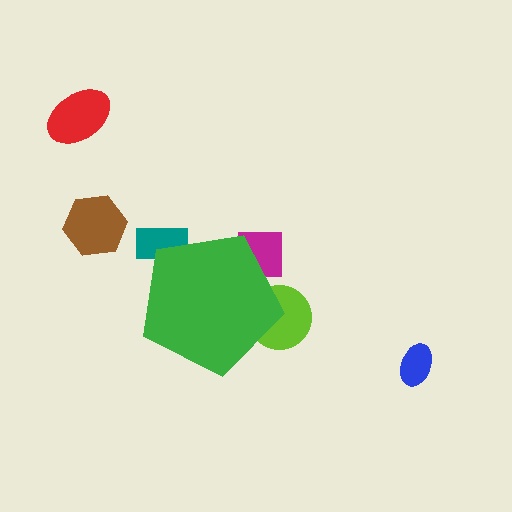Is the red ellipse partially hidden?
No, the red ellipse is fully visible.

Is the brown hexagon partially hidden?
No, the brown hexagon is fully visible.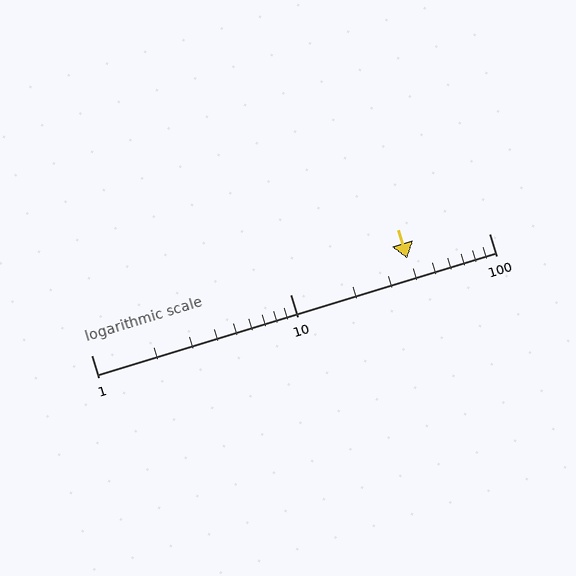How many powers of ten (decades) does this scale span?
The scale spans 2 decades, from 1 to 100.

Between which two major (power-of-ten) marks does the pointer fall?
The pointer is between 10 and 100.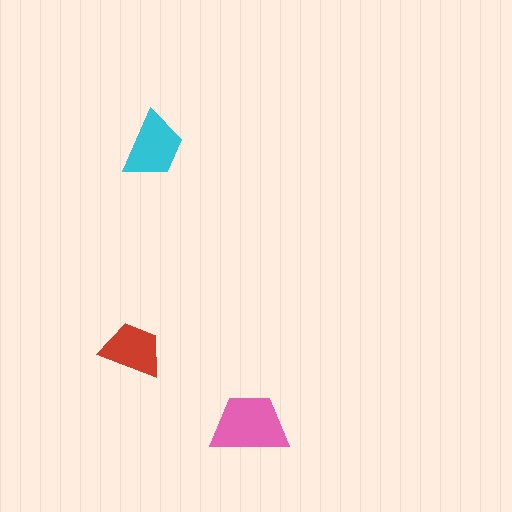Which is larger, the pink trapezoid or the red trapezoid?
The pink one.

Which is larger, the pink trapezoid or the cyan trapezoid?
The pink one.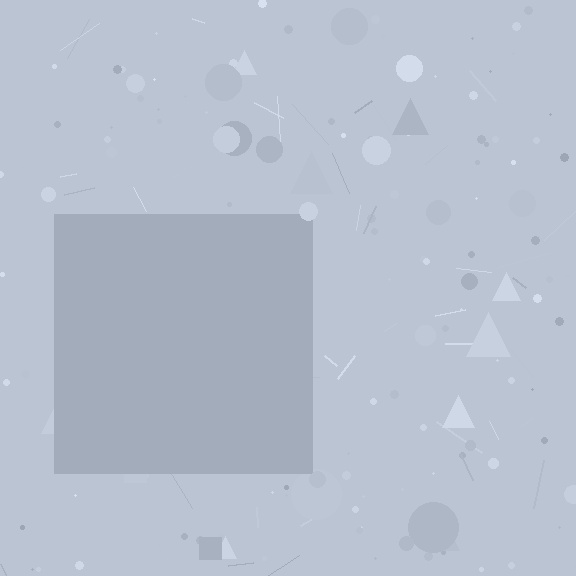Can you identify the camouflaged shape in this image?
The camouflaged shape is a square.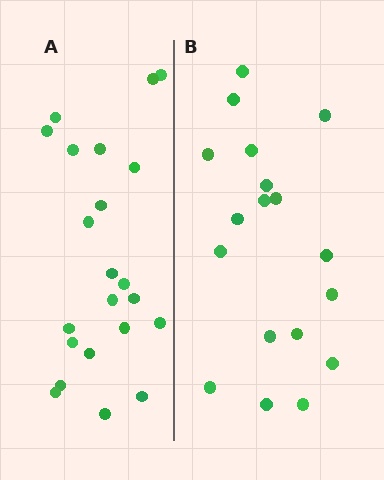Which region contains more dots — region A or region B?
Region A (the left region) has more dots.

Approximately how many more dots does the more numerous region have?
Region A has about 4 more dots than region B.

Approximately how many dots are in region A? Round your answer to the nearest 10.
About 20 dots. (The exact count is 22, which rounds to 20.)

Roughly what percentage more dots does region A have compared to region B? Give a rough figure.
About 20% more.